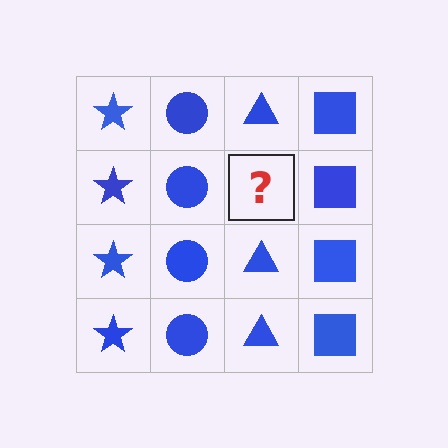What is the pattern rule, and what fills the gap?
The rule is that each column has a consistent shape. The gap should be filled with a blue triangle.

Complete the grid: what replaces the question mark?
The question mark should be replaced with a blue triangle.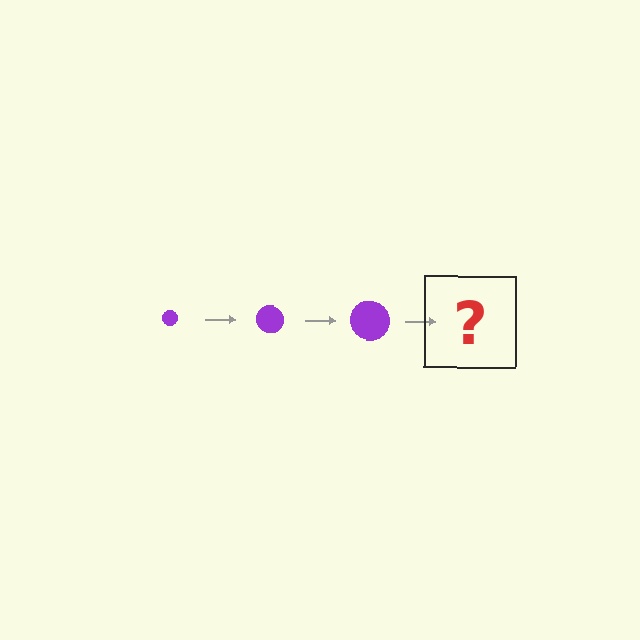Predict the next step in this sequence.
The next step is a purple circle, larger than the previous one.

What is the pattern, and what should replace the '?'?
The pattern is that the circle gets progressively larger each step. The '?' should be a purple circle, larger than the previous one.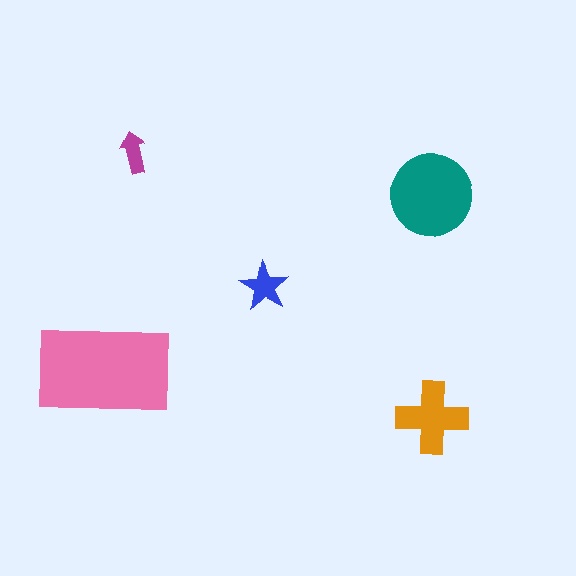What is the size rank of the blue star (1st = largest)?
4th.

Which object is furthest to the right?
The orange cross is rightmost.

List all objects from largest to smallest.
The pink rectangle, the teal circle, the orange cross, the blue star, the magenta arrow.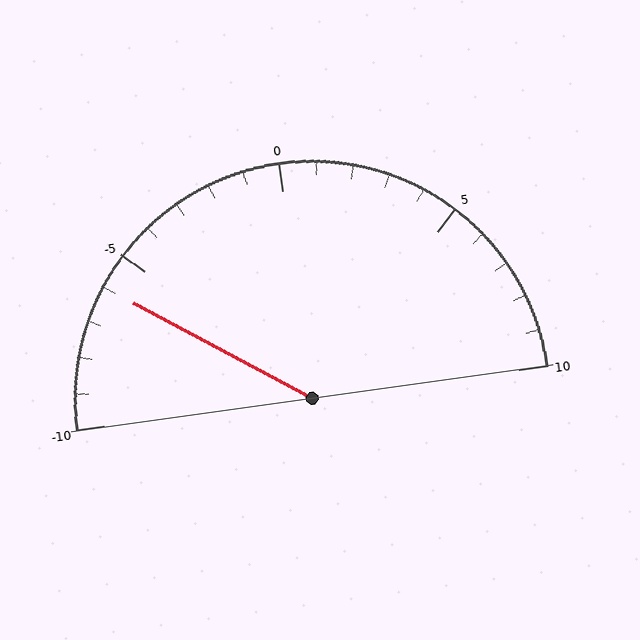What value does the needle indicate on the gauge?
The needle indicates approximately -6.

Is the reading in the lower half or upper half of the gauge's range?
The reading is in the lower half of the range (-10 to 10).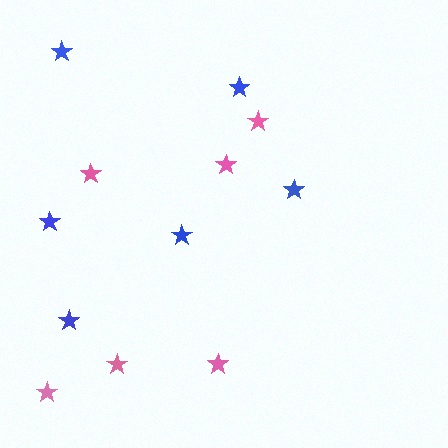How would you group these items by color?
There are 2 groups: one group of pink stars (6) and one group of blue stars (6).